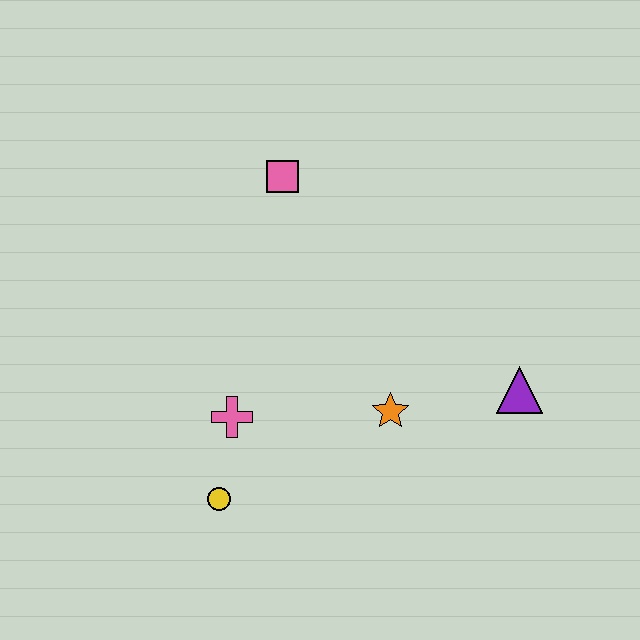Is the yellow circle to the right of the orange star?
No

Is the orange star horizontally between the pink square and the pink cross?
No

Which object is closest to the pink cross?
The yellow circle is closest to the pink cross.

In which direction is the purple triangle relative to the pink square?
The purple triangle is to the right of the pink square.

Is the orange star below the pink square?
Yes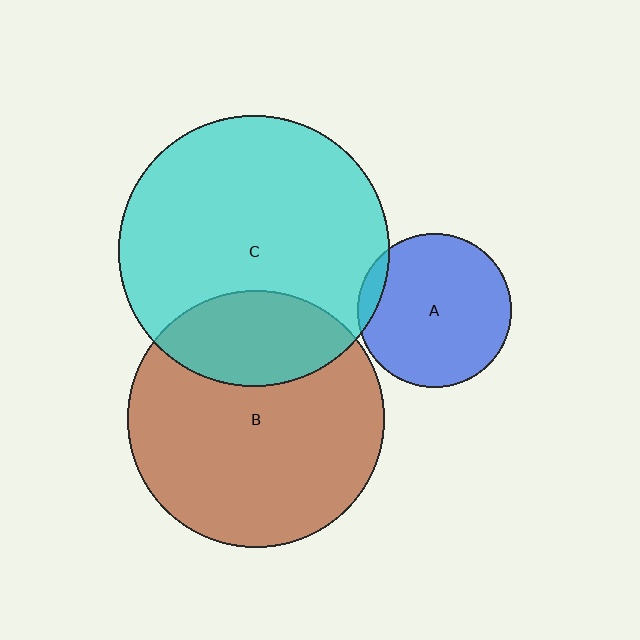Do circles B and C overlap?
Yes.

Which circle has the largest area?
Circle C (cyan).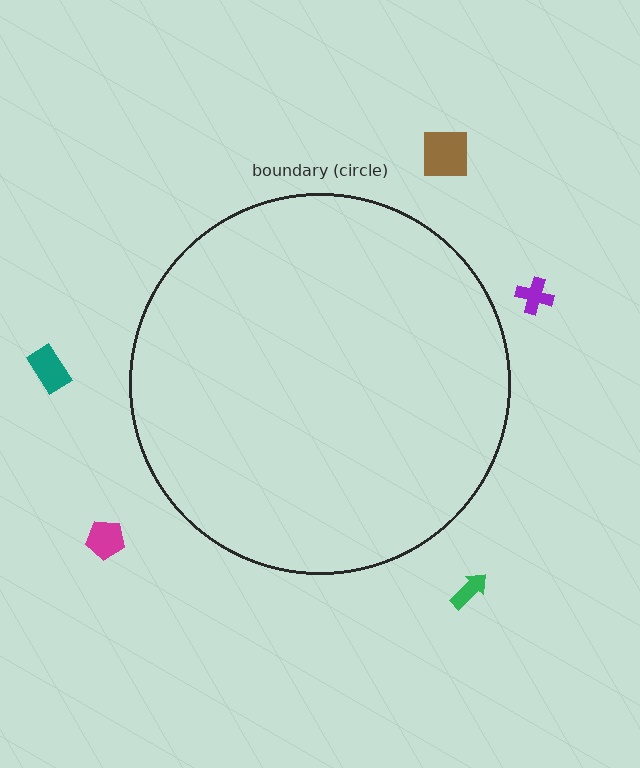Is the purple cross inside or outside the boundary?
Outside.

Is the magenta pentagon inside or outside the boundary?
Outside.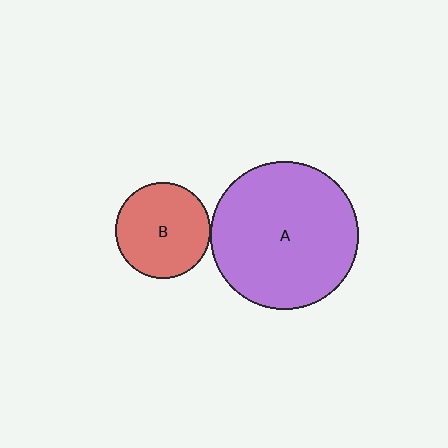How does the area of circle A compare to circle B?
Approximately 2.4 times.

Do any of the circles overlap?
No, none of the circles overlap.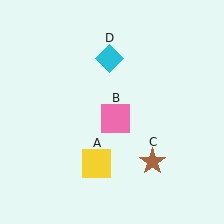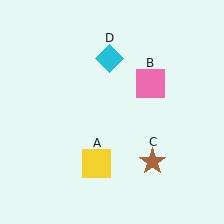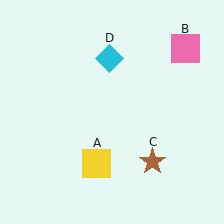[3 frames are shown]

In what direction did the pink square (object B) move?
The pink square (object B) moved up and to the right.